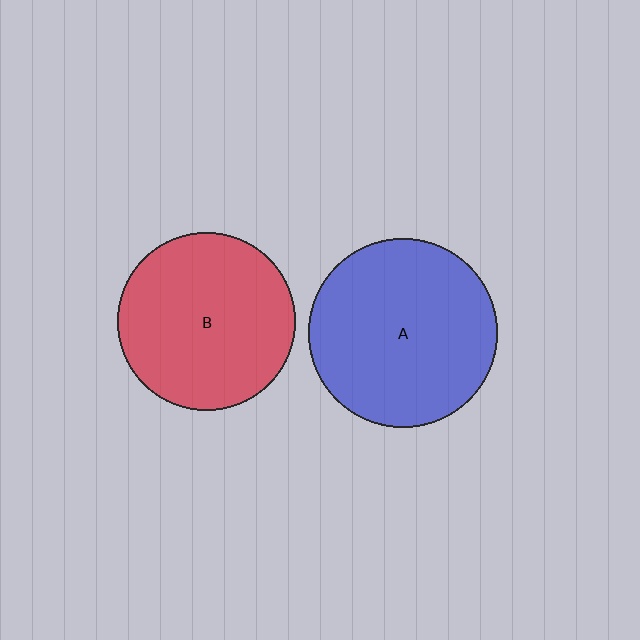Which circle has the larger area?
Circle A (blue).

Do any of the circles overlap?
No, none of the circles overlap.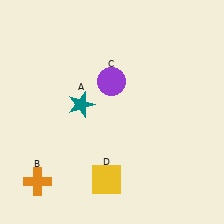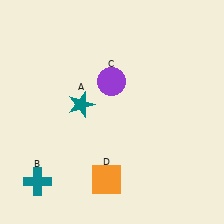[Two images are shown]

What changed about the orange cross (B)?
In Image 1, B is orange. In Image 2, it changed to teal.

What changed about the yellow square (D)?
In Image 1, D is yellow. In Image 2, it changed to orange.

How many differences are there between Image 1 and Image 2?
There are 2 differences between the two images.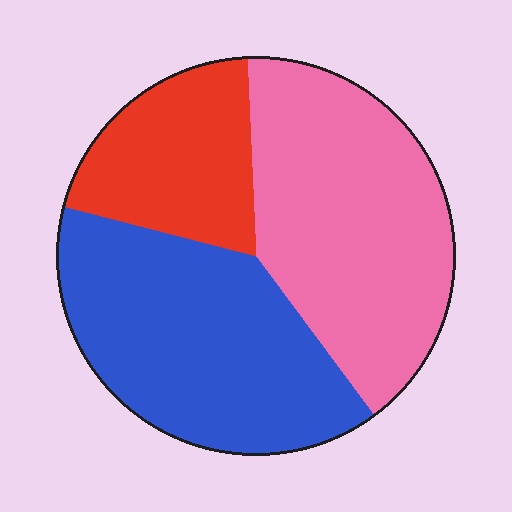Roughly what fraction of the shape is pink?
Pink covers 40% of the shape.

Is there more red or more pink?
Pink.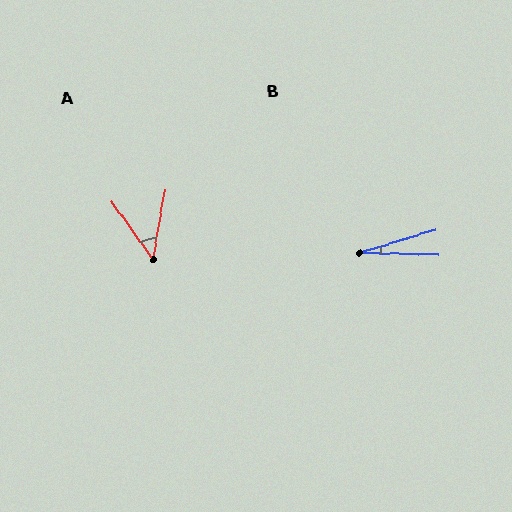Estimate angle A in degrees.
Approximately 45 degrees.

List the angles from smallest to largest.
B (18°), A (45°).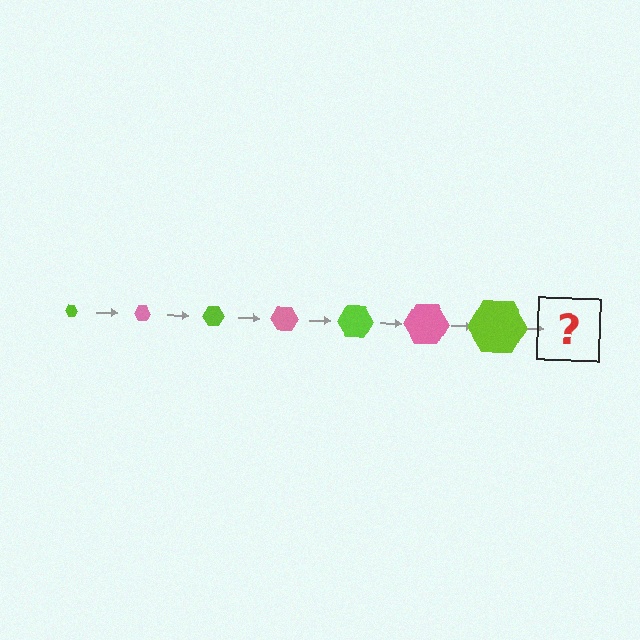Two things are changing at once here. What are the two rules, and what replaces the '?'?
The two rules are that the hexagon grows larger each step and the color cycles through lime and pink. The '?' should be a pink hexagon, larger than the previous one.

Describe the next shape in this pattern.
It should be a pink hexagon, larger than the previous one.